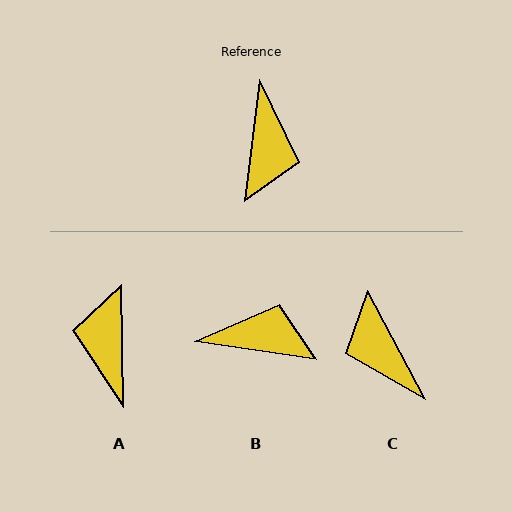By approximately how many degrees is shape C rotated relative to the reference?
Approximately 145 degrees clockwise.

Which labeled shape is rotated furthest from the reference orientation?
A, about 172 degrees away.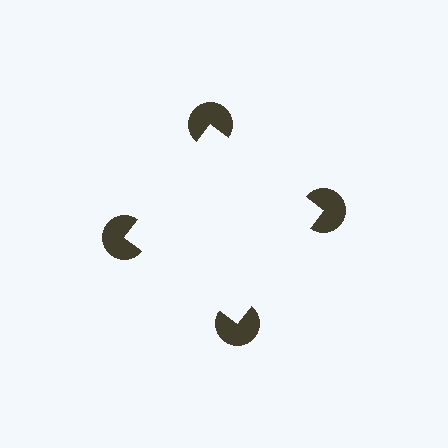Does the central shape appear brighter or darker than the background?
It typically appears slightly brighter than the background, even though no actual brightness change is drawn.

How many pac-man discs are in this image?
There are 4 — one at each vertex of the illusory square.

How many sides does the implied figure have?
4 sides.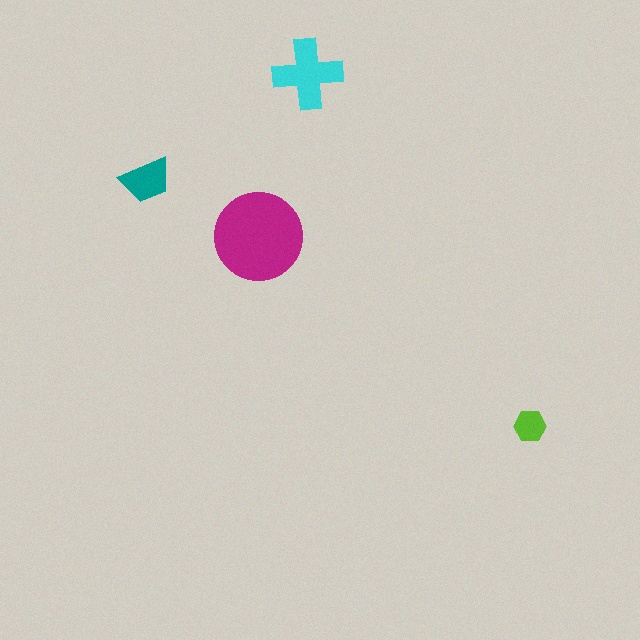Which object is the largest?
The magenta circle.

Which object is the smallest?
The lime hexagon.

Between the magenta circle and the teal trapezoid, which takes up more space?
The magenta circle.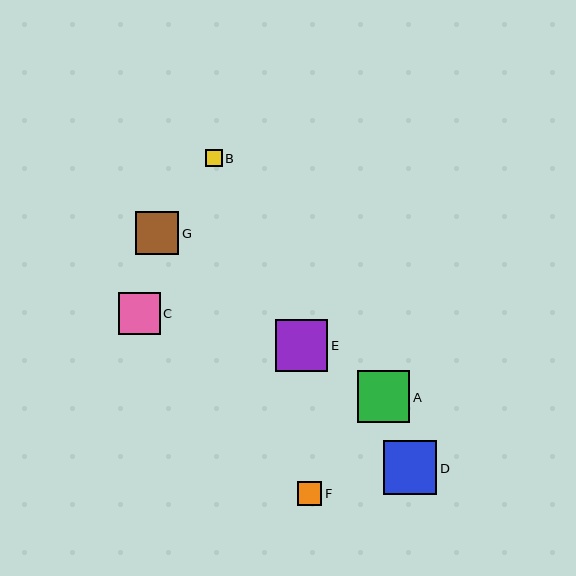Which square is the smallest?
Square B is the smallest with a size of approximately 17 pixels.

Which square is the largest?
Square D is the largest with a size of approximately 54 pixels.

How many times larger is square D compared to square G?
Square D is approximately 1.2 times the size of square G.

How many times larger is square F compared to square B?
Square F is approximately 1.5 times the size of square B.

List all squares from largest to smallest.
From largest to smallest: D, A, E, G, C, F, B.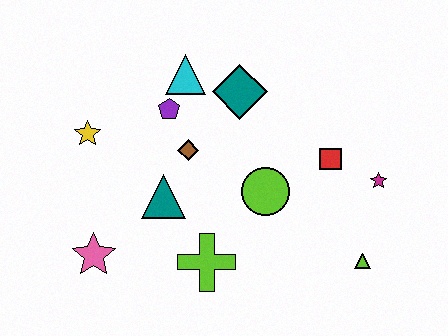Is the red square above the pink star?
Yes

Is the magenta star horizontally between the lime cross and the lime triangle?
No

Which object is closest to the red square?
The magenta star is closest to the red square.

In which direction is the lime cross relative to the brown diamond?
The lime cross is below the brown diamond.